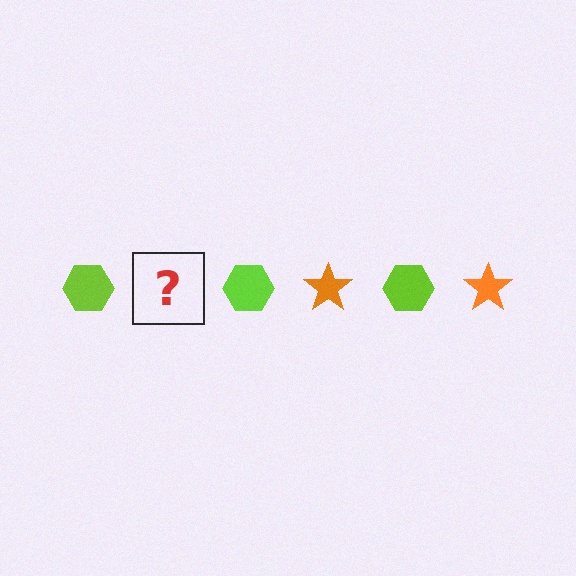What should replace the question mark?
The question mark should be replaced with an orange star.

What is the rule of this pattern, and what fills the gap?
The rule is that the pattern alternates between lime hexagon and orange star. The gap should be filled with an orange star.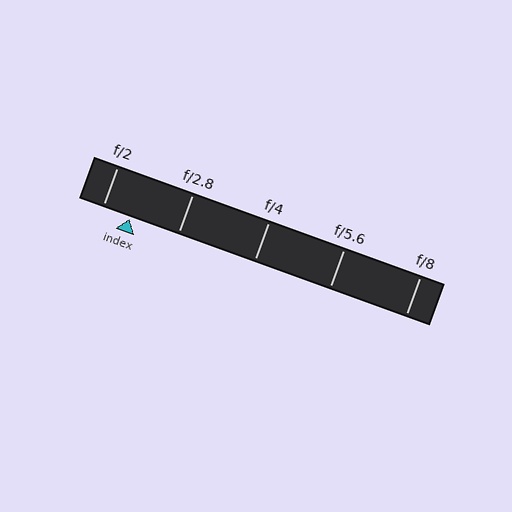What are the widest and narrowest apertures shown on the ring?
The widest aperture shown is f/2 and the narrowest is f/8.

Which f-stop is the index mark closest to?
The index mark is closest to f/2.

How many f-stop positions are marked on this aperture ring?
There are 5 f-stop positions marked.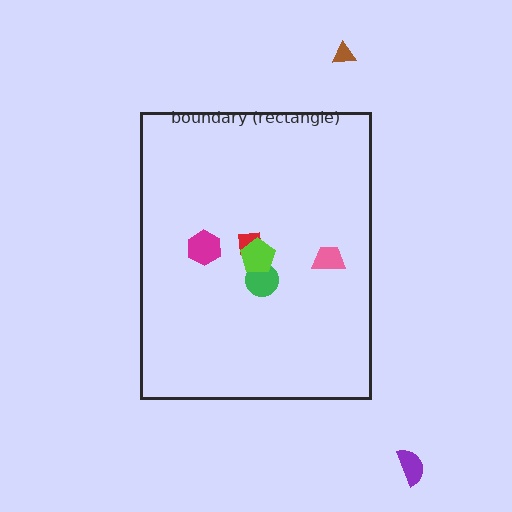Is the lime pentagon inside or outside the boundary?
Inside.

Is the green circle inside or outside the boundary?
Inside.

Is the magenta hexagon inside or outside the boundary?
Inside.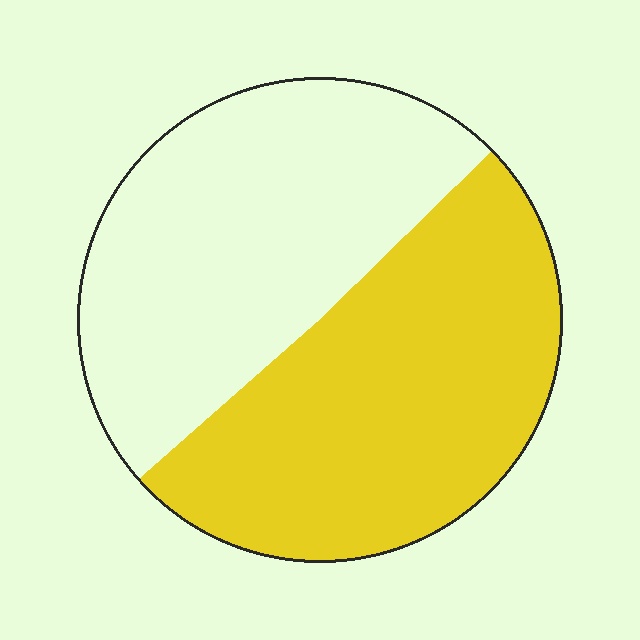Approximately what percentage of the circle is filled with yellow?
Approximately 50%.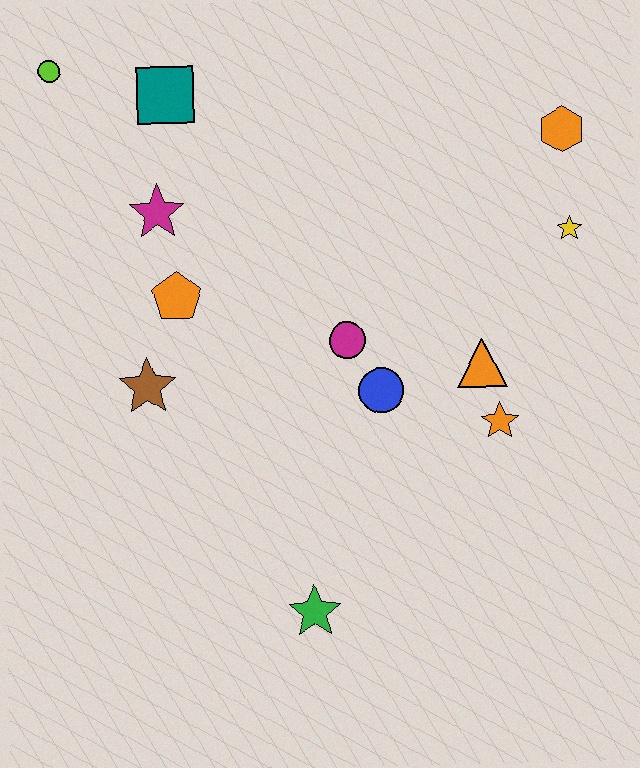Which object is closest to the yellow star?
The orange hexagon is closest to the yellow star.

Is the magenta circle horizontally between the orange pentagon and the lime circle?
No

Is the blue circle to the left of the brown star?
No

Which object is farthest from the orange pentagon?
The orange hexagon is farthest from the orange pentagon.